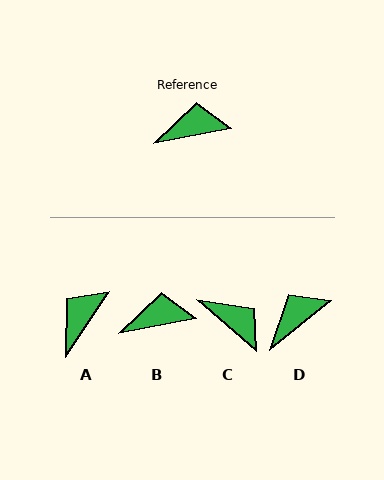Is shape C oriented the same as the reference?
No, it is off by about 51 degrees.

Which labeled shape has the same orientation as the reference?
B.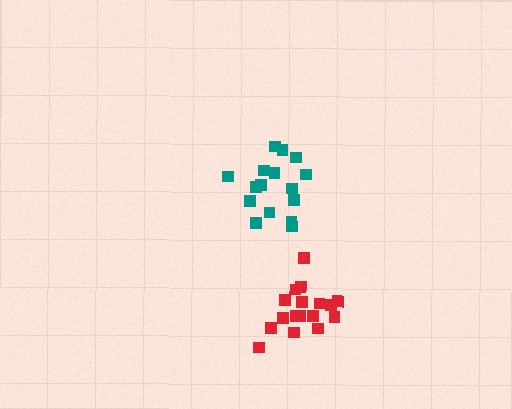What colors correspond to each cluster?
The clusters are colored: teal, red.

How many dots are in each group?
Group 1: 17 dots, Group 2: 17 dots (34 total).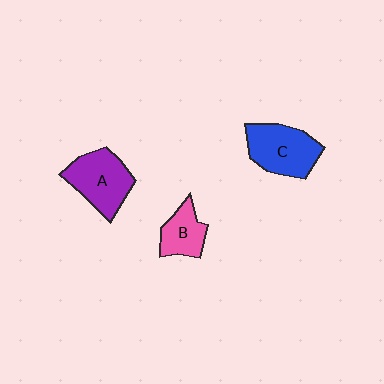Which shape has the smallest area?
Shape B (pink).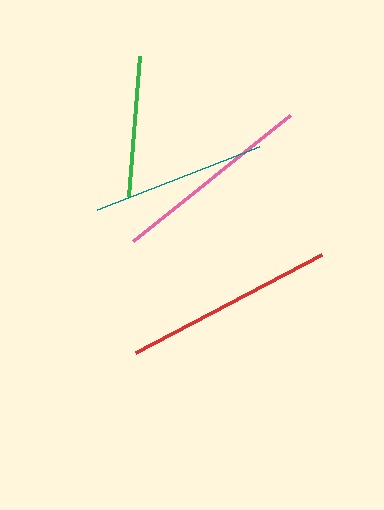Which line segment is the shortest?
The green line is the shortest at approximately 141 pixels.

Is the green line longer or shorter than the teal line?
The teal line is longer than the green line.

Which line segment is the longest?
The red line is the longest at approximately 210 pixels.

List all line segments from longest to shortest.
From longest to shortest: red, pink, teal, green.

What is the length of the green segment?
The green segment is approximately 141 pixels long.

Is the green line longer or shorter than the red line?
The red line is longer than the green line.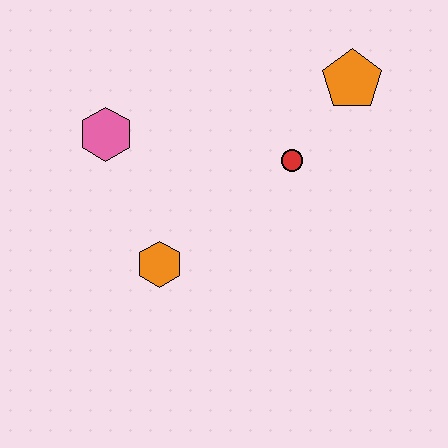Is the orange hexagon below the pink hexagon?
Yes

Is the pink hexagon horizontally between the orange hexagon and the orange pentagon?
No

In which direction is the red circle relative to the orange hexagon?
The red circle is to the right of the orange hexagon.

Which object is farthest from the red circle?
The pink hexagon is farthest from the red circle.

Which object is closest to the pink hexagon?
The orange hexagon is closest to the pink hexagon.